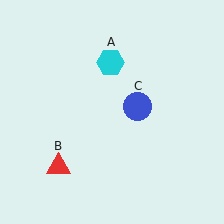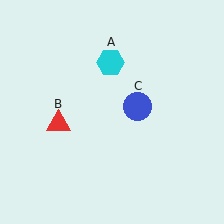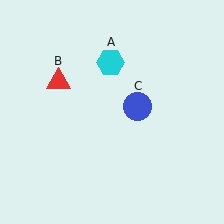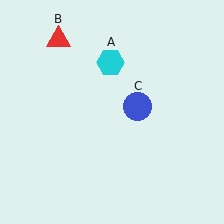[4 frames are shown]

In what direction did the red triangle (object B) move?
The red triangle (object B) moved up.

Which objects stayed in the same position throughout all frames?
Cyan hexagon (object A) and blue circle (object C) remained stationary.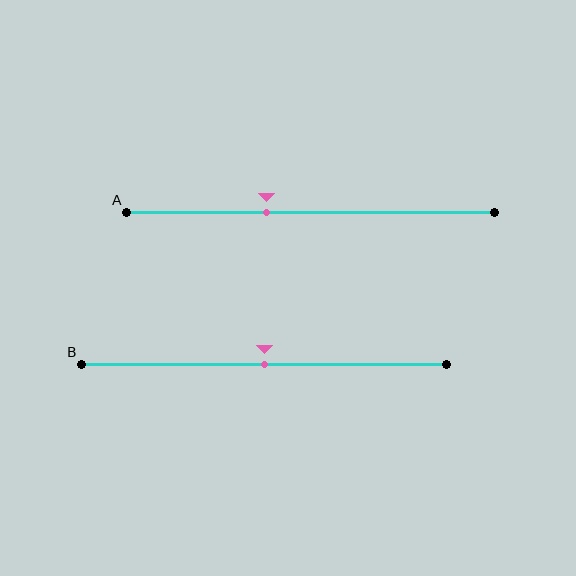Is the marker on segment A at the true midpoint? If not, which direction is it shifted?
No, the marker on segment A is shifted to the left by about 12% of the segment length.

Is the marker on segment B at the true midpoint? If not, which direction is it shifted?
Yes, the marker on segment B is at the true midpoint.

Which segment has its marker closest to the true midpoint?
Segment B has its marker closest to the true midpoint.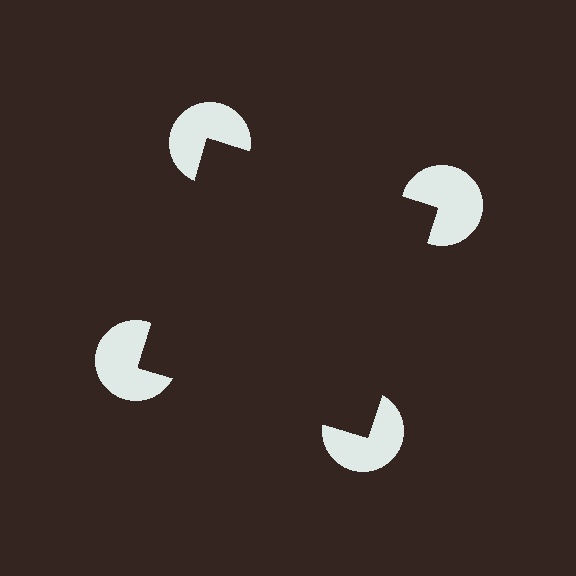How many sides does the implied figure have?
4 sides.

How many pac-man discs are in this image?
There are 4 — one at each vertex of the illusory square.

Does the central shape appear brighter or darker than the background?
It typically appears slightly darker than the background, even though no actual brightness change is drawn.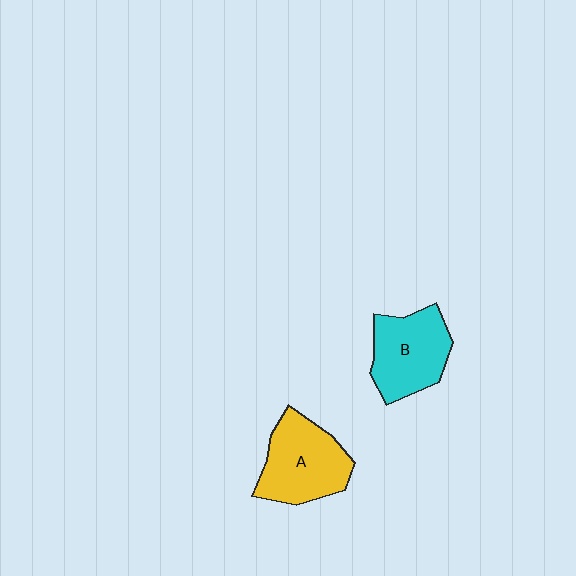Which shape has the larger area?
Shape A (yellow).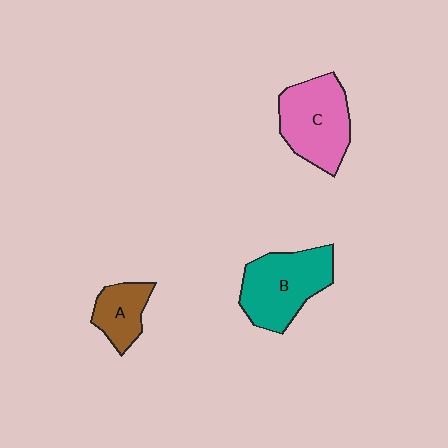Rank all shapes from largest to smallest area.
From largest to smallest: B (teal), C (pink), A (brown).